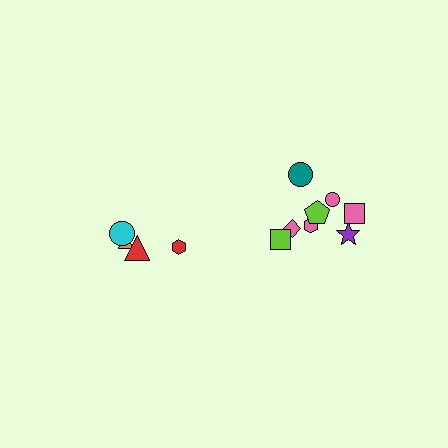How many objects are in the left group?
There are 4 objects.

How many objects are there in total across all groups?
There are 12 objects.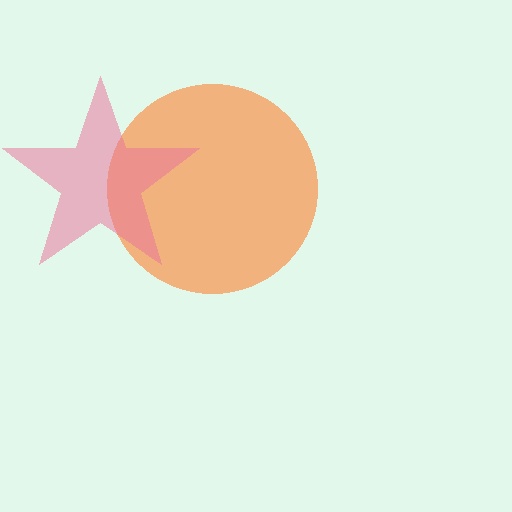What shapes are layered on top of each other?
The layered shapes are: an orange circle, a pink star.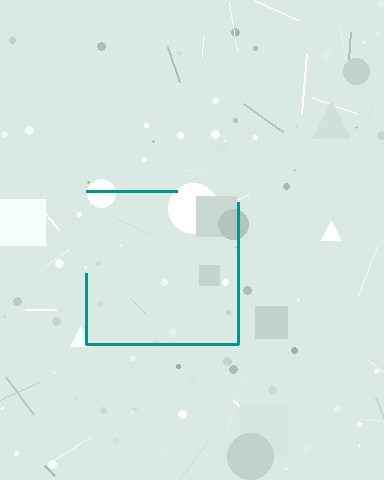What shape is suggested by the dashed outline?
The dashed outline suggests a square.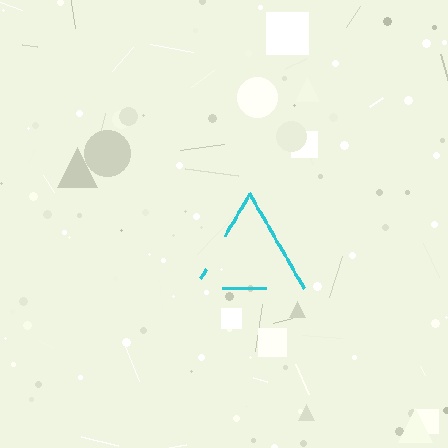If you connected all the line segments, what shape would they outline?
They would outline a triangle.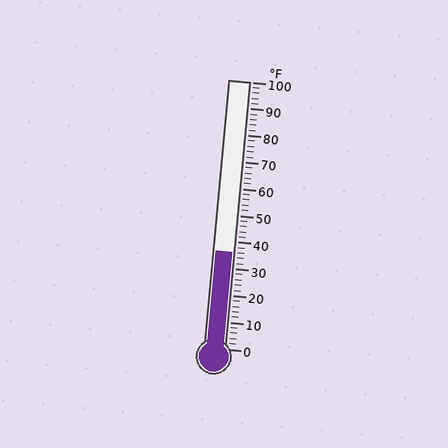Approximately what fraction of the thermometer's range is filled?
The thermometer is filled to approximately 35% of its range.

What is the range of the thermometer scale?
The thermometer scale ranges from 0°F to 100°F.